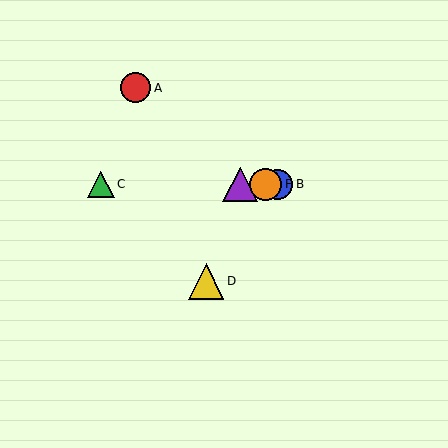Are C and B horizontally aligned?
Yes, both are at y≈184.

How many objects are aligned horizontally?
4 objects (B, C, E, F) are aligned horizontally.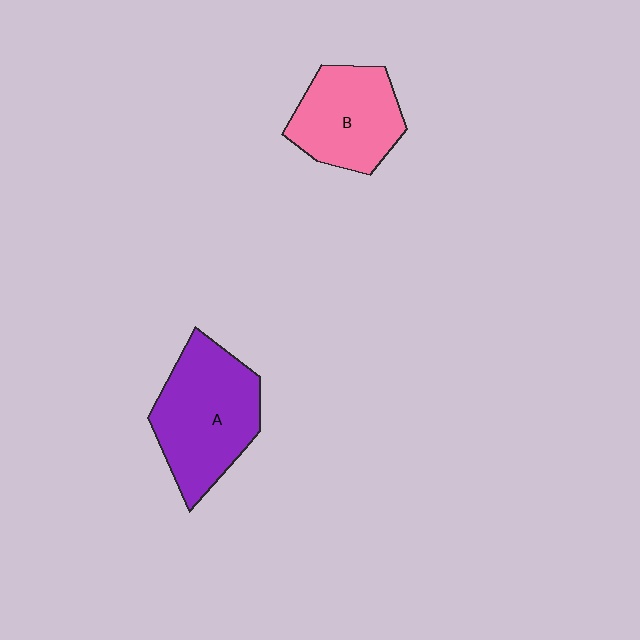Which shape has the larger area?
Shape A (purple).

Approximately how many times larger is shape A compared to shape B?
Approximately 1.3 times.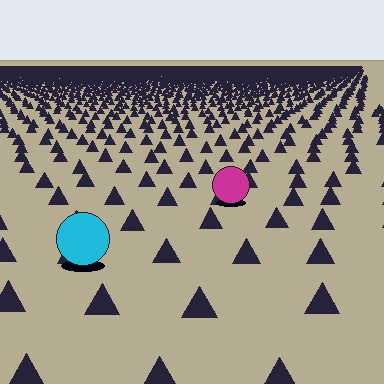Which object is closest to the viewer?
The cyan circle is closest. The texture marks near it are larger and more spread out.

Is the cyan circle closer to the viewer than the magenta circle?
Yes. The cyan circle is closer — you can tell from the texture gradient: the ground texture is coarser near it.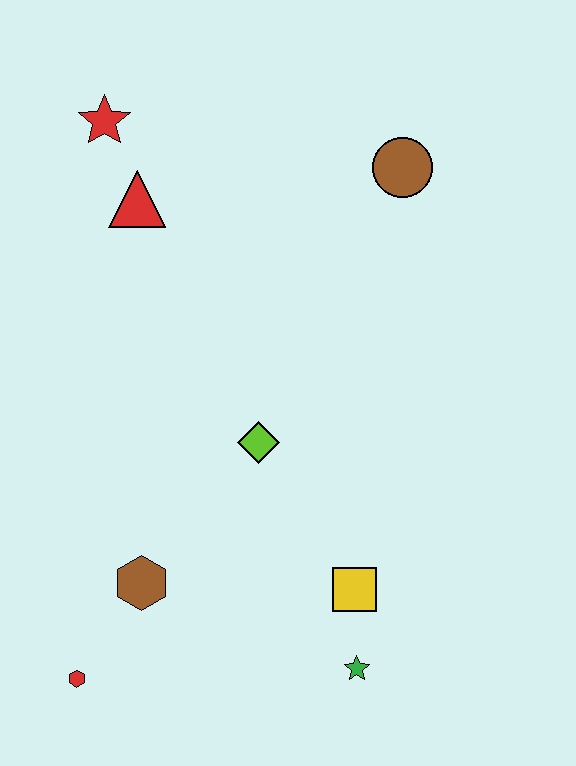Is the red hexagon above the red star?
No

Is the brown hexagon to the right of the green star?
No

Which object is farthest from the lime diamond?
The red star is farthest from the lime diamond.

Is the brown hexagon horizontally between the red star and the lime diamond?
Yes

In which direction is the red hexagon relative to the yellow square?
The red hexagon is to the left of the yellow square.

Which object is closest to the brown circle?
The red triangle is closest to the brown circle.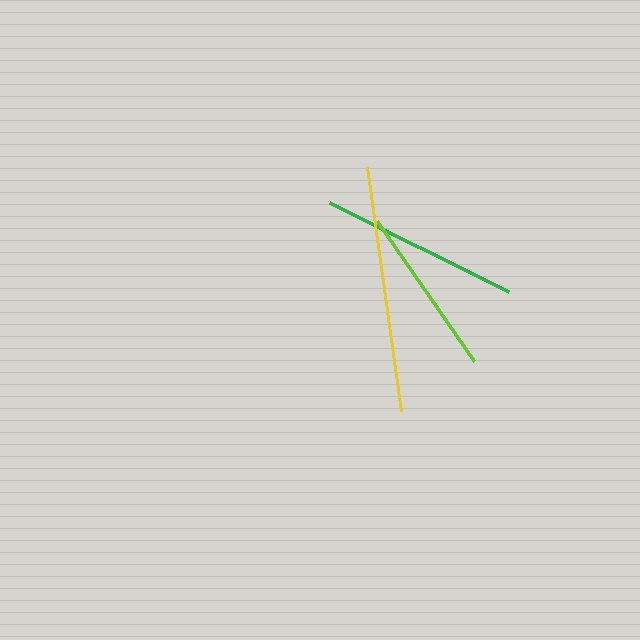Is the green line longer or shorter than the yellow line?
The yellow line is longer than the green line.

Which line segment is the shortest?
The lime line is the shortest at approximately 170 pixels.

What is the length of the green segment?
The green segment is approximately 200 pixels long.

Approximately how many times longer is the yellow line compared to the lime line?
The yellow line is approximately 1.5 times the length of the lime line.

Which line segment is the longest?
The yellow line is the longest at approximately 247 pixels.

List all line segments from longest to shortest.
From longest to shortest: yellow, green, lime.